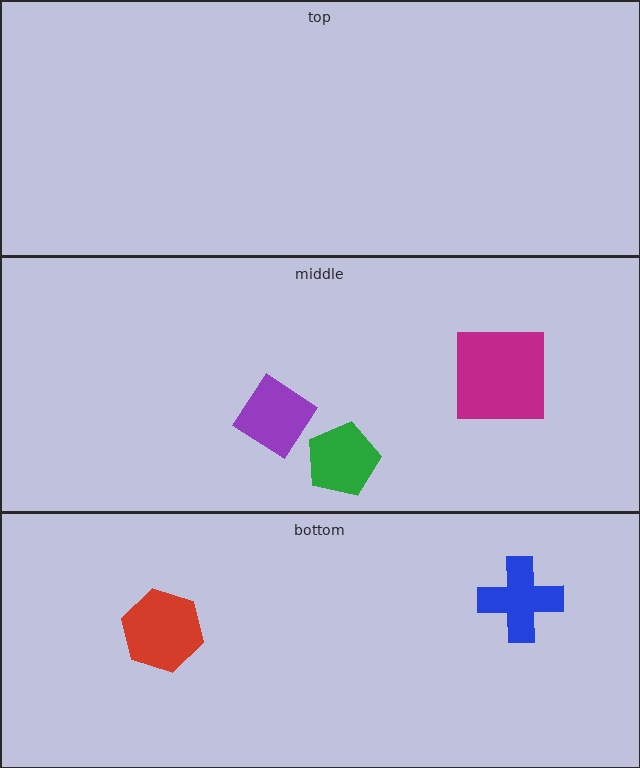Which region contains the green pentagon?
The middle region.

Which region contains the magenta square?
The middle region.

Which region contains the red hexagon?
The bottom region.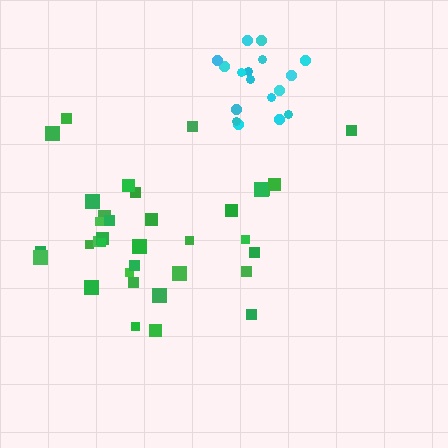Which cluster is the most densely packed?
Cyan.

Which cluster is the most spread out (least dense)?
Green.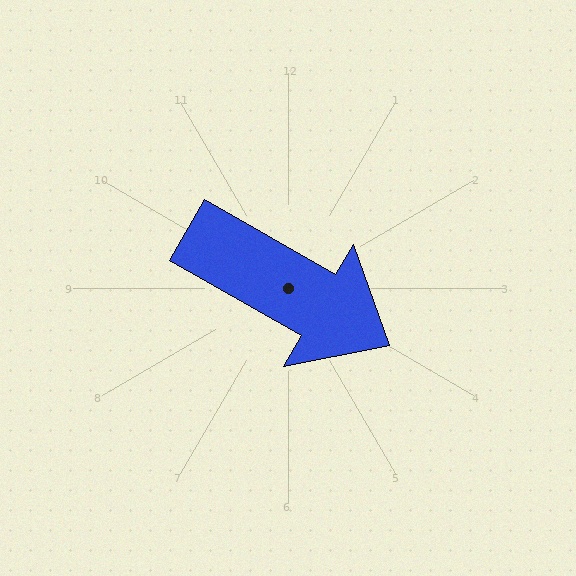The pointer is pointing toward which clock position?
Roughly 4 o'clock.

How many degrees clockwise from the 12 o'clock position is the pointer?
Approximately 120 degrees.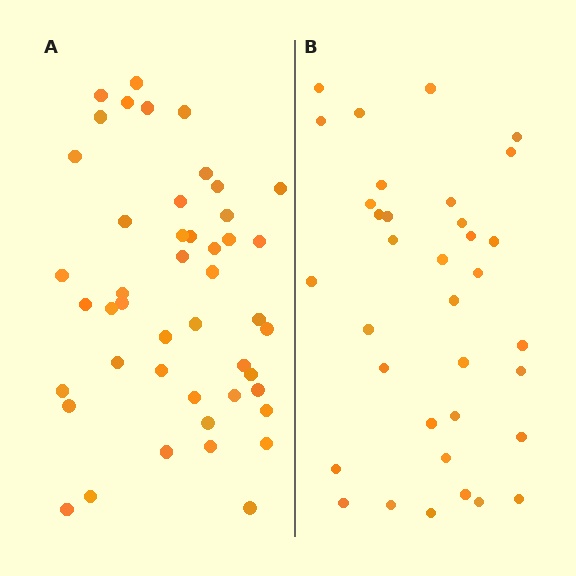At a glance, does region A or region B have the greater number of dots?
Region A (the left region) has more dots.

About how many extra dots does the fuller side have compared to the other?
Region A has roughly 12 or so more dots than region B.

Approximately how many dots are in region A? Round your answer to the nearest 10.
About 50 dots. (The exact count is 46, which rounds to 50.)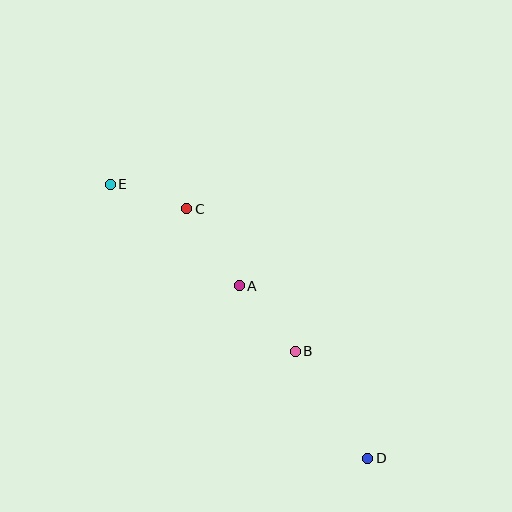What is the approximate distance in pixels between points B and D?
The distance between B and D is approximately 129 pixels.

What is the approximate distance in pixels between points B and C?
The distance between B and C is approximately 179 pixels.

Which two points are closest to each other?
Points C and E are closest to each other.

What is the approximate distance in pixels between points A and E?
The distance between A and E is approximately 164 pixels.